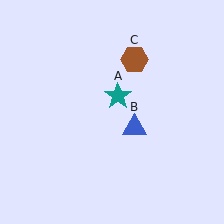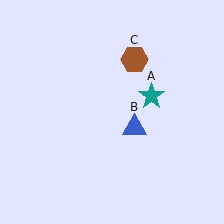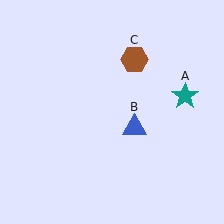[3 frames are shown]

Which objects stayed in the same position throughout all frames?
Blue triangle (object B) and brown hexagon (object C) remained stationary.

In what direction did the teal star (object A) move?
The teal star (object A) moved right.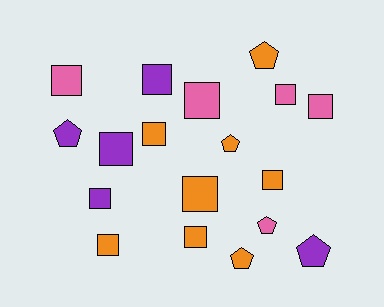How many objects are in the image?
There are 18 objects.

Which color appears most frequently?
Orange, with 8 objects.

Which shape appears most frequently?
Square, with 12 objects.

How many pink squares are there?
There are 4 pink squares.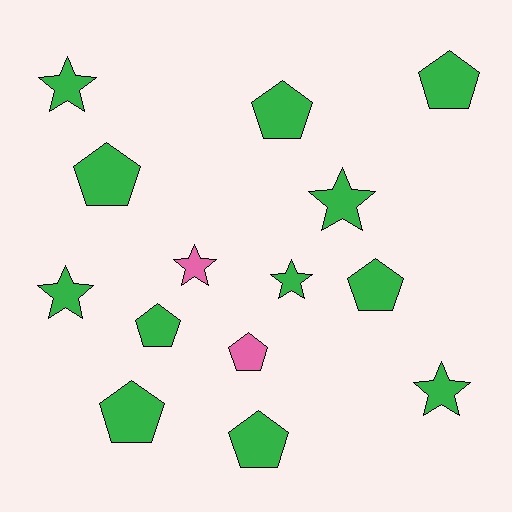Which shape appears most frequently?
Pentagon, with 8 objects.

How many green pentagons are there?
There are 7 green pentagons.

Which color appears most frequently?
Green, with 12 objects.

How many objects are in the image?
There are 14 objects.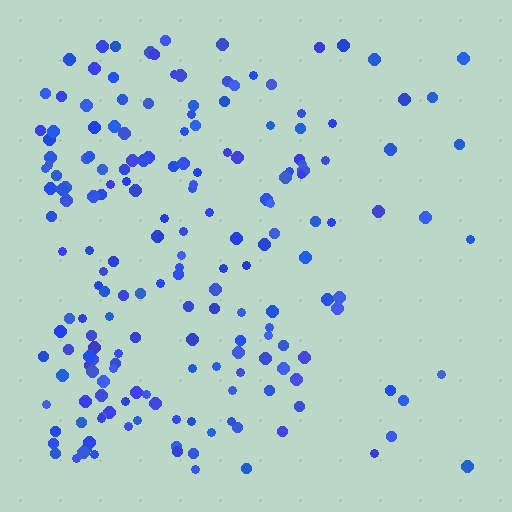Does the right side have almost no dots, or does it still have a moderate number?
Still a moderate number, just noticeably fewer than the left.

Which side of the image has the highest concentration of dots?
The left.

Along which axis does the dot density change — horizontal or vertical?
Horizontal.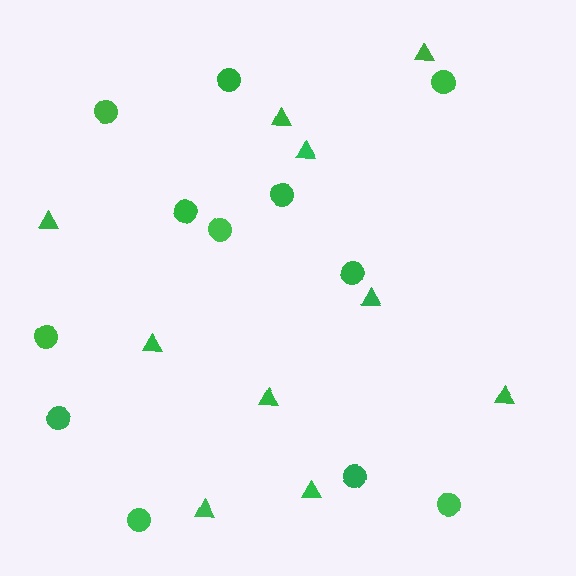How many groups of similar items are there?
There are 2 groups: one group of circles (12) and one group of triangles (10).